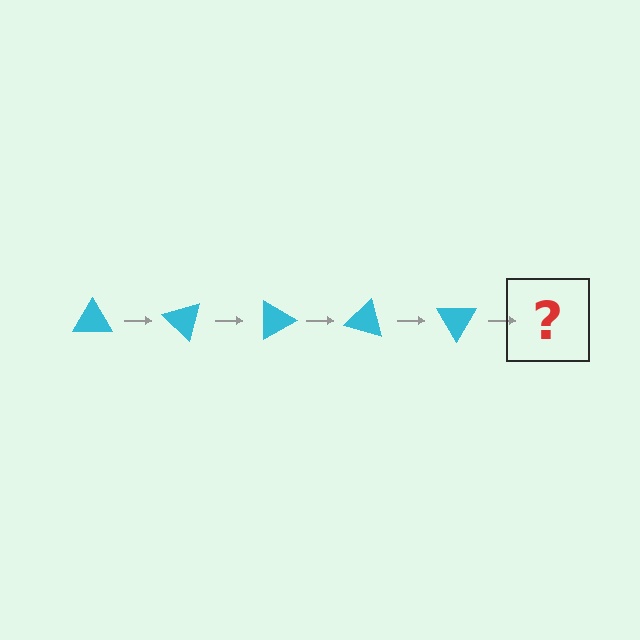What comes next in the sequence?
The next element should be a cyan triangle rotated 225 degrees.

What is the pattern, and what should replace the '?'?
The pattern is that the triangle rotates 45 degrees each step. The '?' should be a cyan triangle rotated 225 degrees.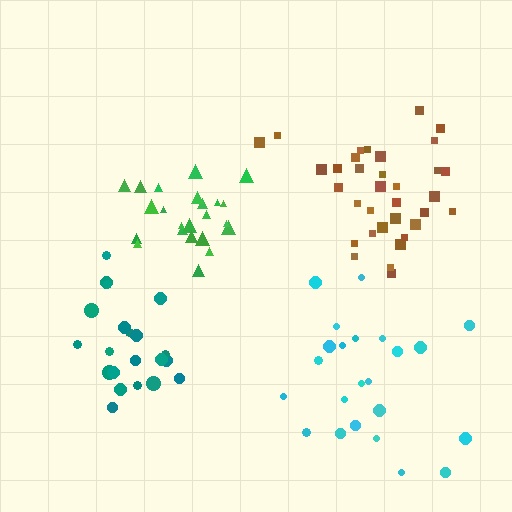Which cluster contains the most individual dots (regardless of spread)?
Brown (34).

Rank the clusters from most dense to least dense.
brown, teal, green, cyan.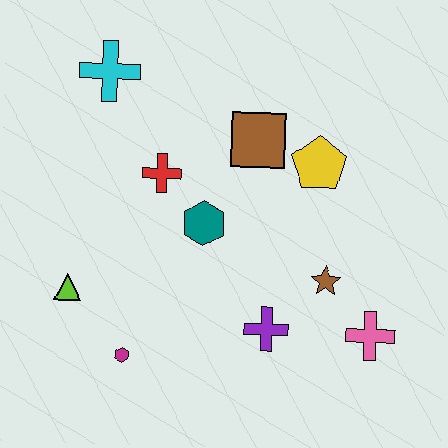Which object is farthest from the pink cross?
The cyan cross is farthest from the pink cross.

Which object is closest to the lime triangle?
The magenta hexagon is closest to the lime triangle.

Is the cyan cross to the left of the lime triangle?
No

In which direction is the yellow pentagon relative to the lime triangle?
The yellow pentagon is to the right of the lime triangle.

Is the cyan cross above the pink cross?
Yes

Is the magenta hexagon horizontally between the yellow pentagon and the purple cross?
No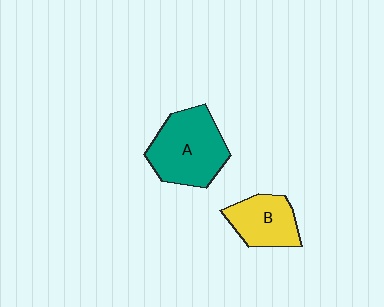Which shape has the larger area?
Shape A (teal).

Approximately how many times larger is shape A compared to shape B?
Approximately 1.5 times.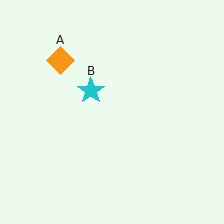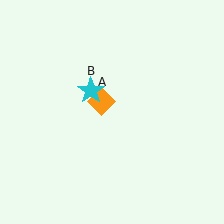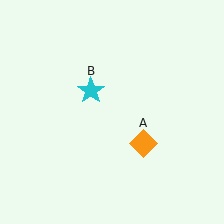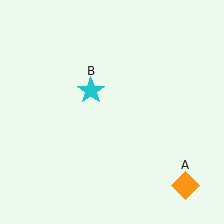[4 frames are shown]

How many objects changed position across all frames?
1 object changed position: orange diamond (object A).